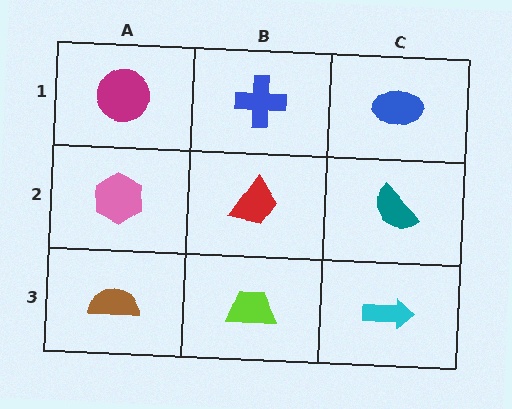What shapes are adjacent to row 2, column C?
A blue ellipse (row 1, column C), a cyan arrow (row 3, column C), a red trapezoid (row 2, column B).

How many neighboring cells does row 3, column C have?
2.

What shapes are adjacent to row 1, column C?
A teal semicircle (row 2, column C), a blue cross (row 1, column B).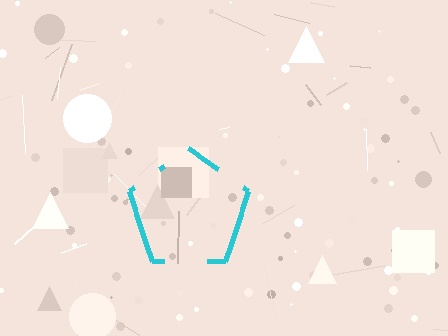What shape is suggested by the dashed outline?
The dashed outline suggests a pentagon.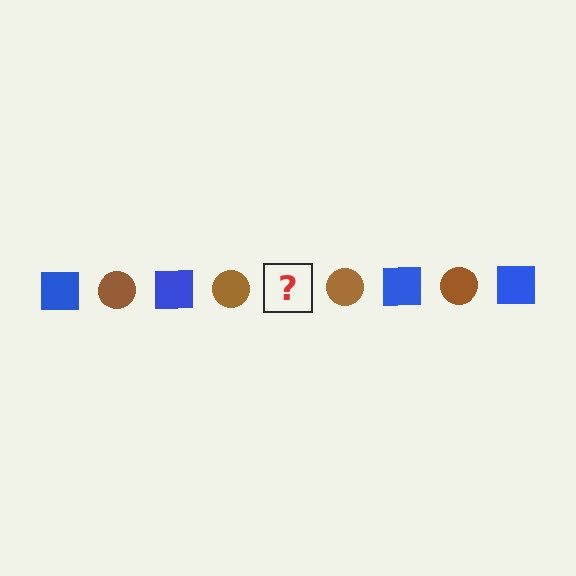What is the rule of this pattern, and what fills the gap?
The rule is that the pattern alternates between blue square and brown circle. The gap should be filled with a blue square.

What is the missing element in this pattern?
The missing element is a blue square.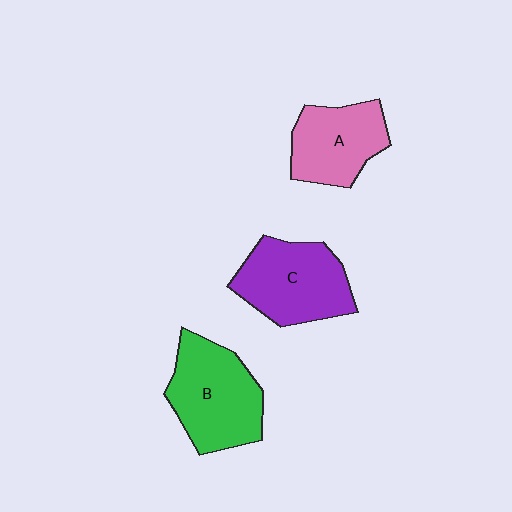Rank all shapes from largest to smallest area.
From largest to smallest: B (green), C (purple), A (pink).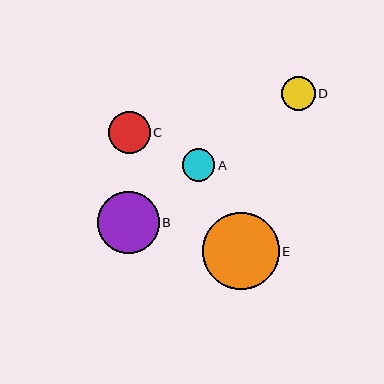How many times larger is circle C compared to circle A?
Circle C is approximately 1.3 times the size of circle A.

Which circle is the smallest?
Circle A is the smallest with a size of approximately 32 pixels.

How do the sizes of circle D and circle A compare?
Circle D and circle A are approximately the same size.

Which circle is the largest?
Circle E is the largest with a size of approximately 77 pixels.